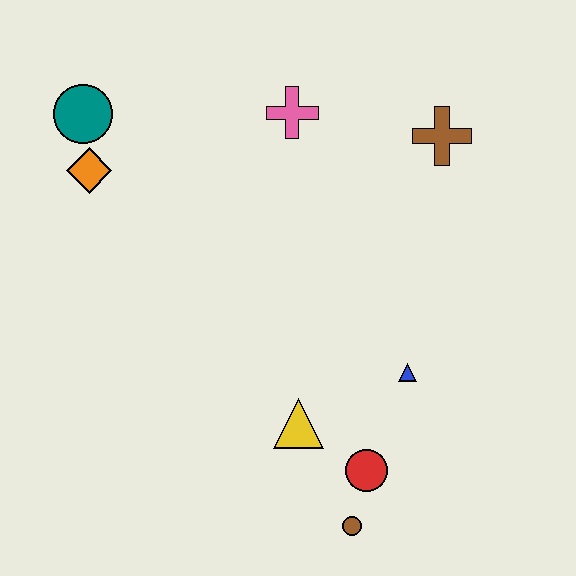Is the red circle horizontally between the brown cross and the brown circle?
Yes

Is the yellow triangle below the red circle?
No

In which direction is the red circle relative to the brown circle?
The red circle is above the brown circle.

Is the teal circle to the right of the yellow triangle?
No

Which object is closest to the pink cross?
The brown cross is closest to the pink cross.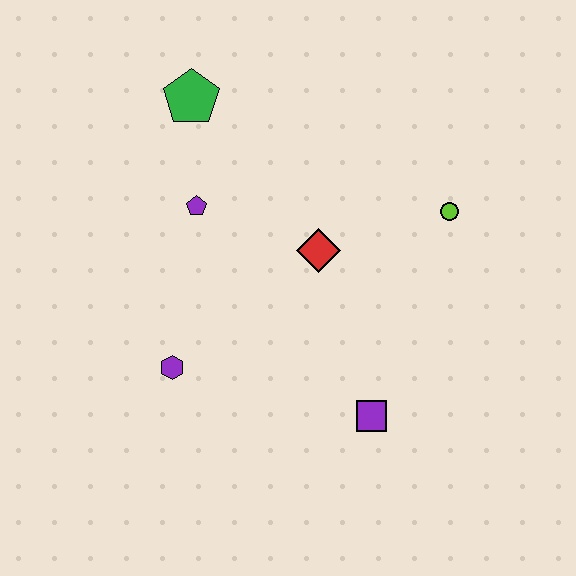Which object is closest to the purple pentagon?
The green pentagon is closest to the purple pentagon.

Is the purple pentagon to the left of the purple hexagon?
No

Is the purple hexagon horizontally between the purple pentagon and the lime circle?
No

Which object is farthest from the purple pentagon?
The purple square is farthest from the purple pentagon.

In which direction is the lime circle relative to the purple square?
The lime circle is above the purple square.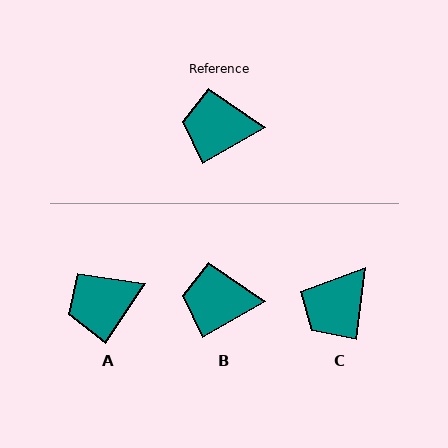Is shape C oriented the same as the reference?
No, it is off by about 54 degrees.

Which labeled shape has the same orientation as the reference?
B.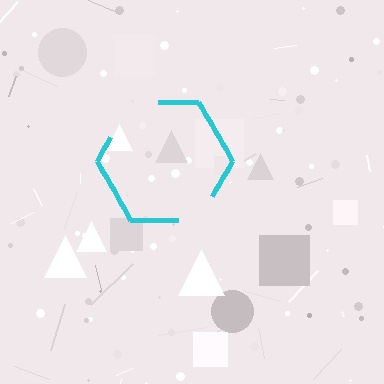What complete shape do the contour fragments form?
The contour fragments form a hexagon.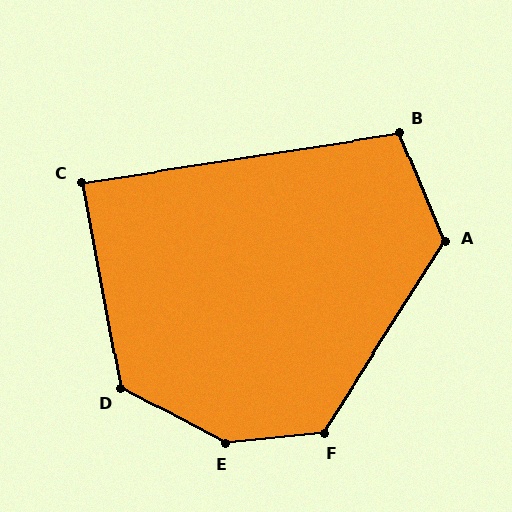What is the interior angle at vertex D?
Approximately 128 degrees (obtuse).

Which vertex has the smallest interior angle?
C, at approximately 88 degrees.